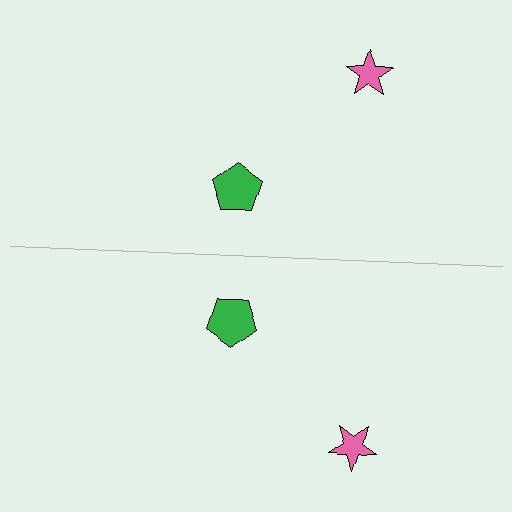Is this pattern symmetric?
Yes, this pattern has bilateral (reflection) symmetry.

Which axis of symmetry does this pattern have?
The pattern has a horizontal axis of symmetry running through the center of the image.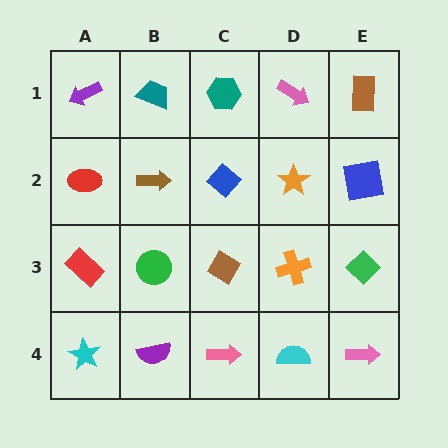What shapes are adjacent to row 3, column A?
A red ellipse (row 2, column A), a cyan star (row 4, column A), a green circle (row 3, column B).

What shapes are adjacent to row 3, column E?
A blue square (row 2, column E), a pink arrow (row 4, column E), an orange cross (row 3, column D).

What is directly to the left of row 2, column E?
An orange star.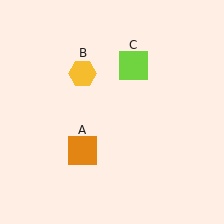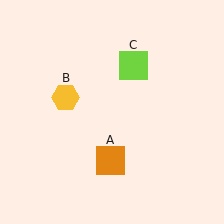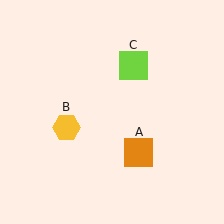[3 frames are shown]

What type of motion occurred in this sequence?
The orange square (object A), yellow hexagon (object B) rotated counterclockwise around the center of the scene.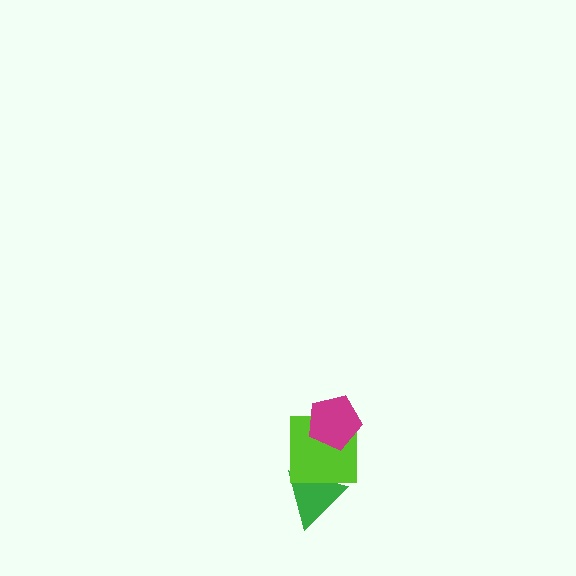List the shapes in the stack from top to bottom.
From top to bottom: the magenta pentagon, the lime square, the green triangle.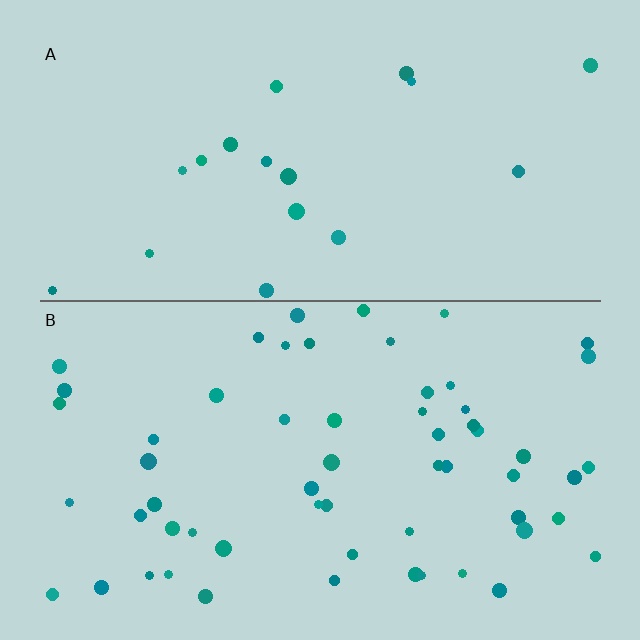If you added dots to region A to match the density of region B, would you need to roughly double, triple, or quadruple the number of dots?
Approximately triple.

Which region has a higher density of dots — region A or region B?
B (the bottom).